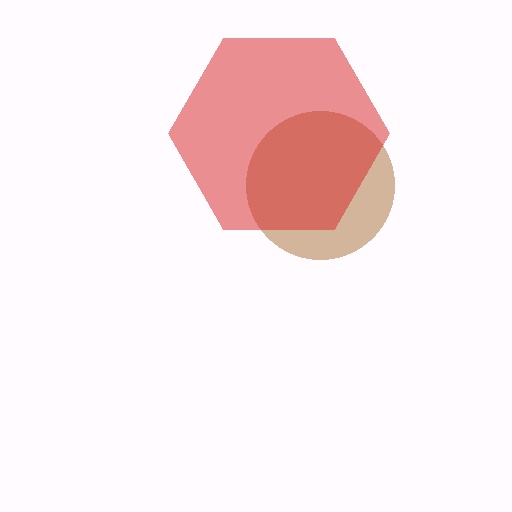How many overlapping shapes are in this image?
There are 2 overlapping shapes in the image.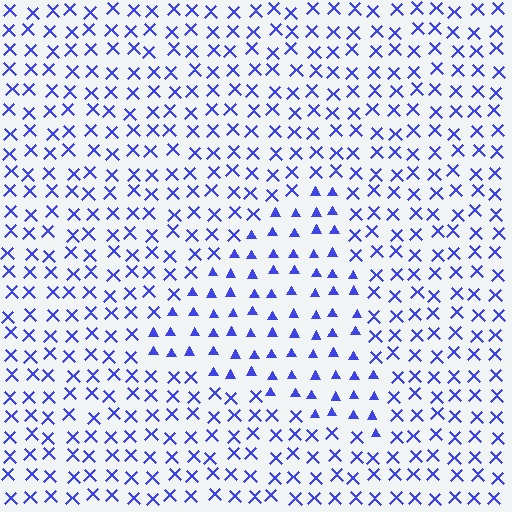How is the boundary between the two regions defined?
The boundary is defined by a change in element shape: triangles inside vs. X marks outside. All elements share the same color and spacing.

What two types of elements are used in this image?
The image uses triangles inside the triangle region and X marks outside it.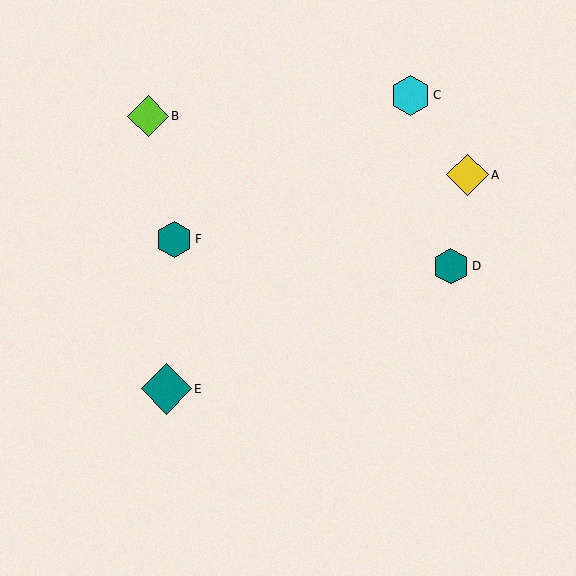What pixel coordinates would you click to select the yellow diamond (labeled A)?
Click at (467, 175) to select the yellow diamond A.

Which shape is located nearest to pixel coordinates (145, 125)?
The lime diamond (labeled B) at (148, 116) is nearest to that location.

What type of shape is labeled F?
Shape F is a teal hexagon.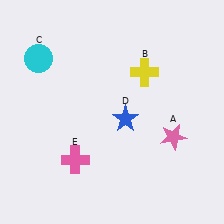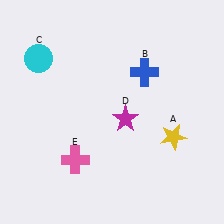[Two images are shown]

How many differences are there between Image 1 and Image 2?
There are 3 differences between the two images.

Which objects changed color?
A changed from pink to yellow. B changed from yellow to blue. D changed from blue to magenta.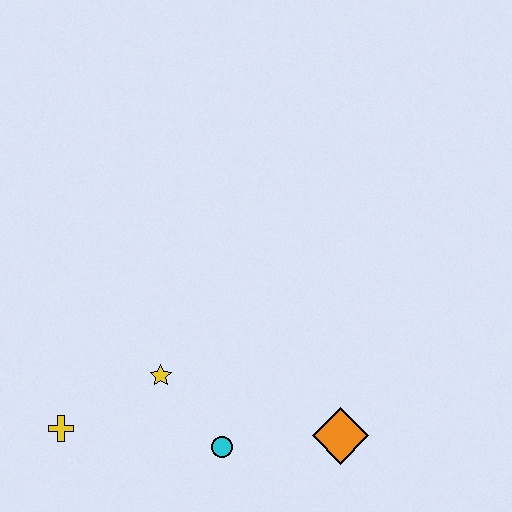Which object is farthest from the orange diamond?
The yellow cross is farthest from the orange diamond.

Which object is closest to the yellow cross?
The yellow star is closest to the yellow cross.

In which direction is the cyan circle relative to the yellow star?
The cyan circle is below the yellow star.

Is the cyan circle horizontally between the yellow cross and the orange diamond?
Yes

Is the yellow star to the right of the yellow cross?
Yes